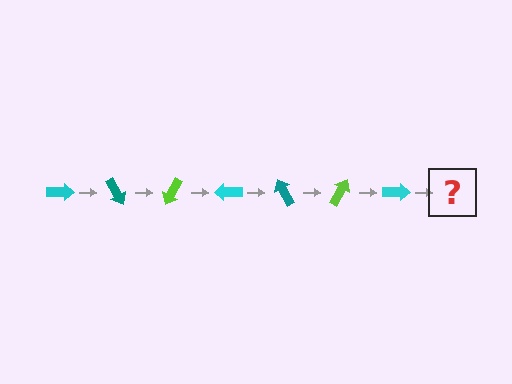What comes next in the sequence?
The next element should be a teal arrow, rotated 420 degrees from the start.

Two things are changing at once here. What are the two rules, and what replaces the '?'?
The two rules are that it rotates 60 degrees each step and the color cycles through cyan, teal, and lime. The '?' should be a teal arrow, rotated 420 degrees from the start.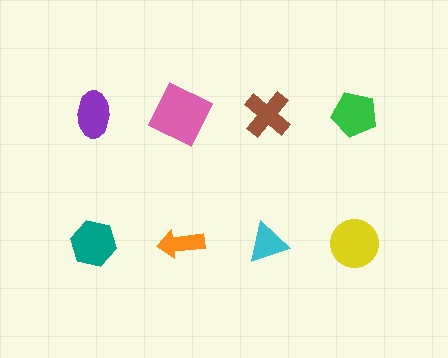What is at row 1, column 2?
A pink square.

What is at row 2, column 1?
A teal hexagon.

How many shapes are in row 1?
4 shapes.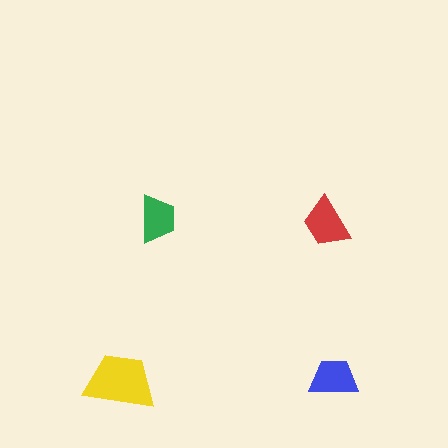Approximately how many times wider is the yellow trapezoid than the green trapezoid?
About 1.5 times wider.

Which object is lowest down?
The yellow trapezoid is bottommost.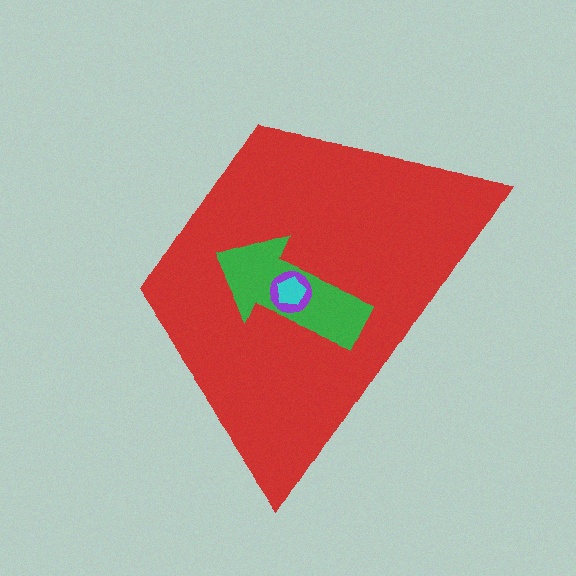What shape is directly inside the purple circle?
The cyan pentagon.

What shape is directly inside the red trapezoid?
The green arrow.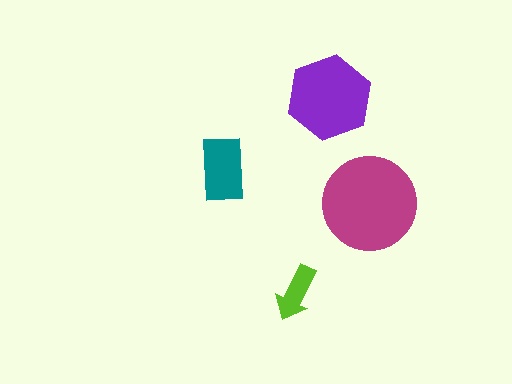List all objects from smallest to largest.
The lime arrow, the teal rectangle, the purple hexagon, the magenta circle.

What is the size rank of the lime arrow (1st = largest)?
4th.